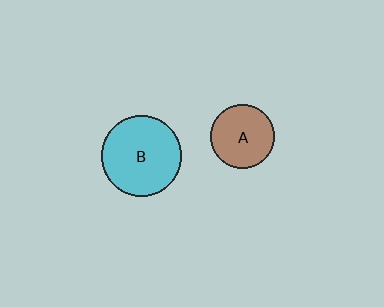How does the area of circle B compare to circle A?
Approximately 1.6 times.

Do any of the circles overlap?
No, none of the circles overlap.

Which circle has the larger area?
Circle B (cyan).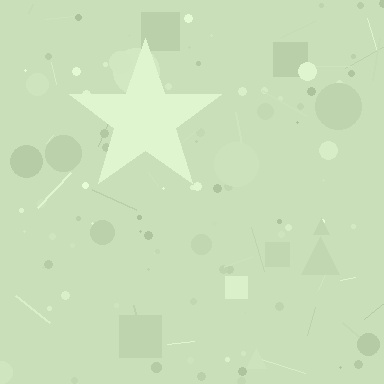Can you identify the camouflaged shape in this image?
The camouflaged shape is a star.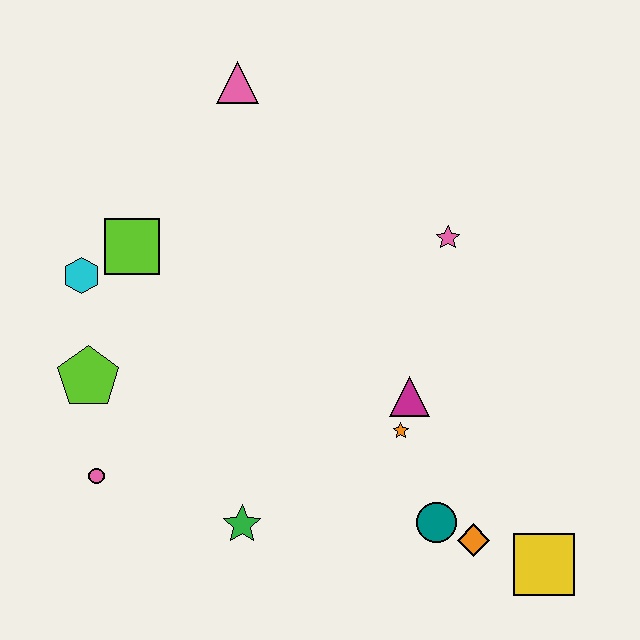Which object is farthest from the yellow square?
The pink triangle is farthest from the yellow square.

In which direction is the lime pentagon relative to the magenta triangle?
The lime pentagon is to the left of the magenta triangle.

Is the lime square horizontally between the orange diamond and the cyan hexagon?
Yes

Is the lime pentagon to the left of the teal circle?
Yes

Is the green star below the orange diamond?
No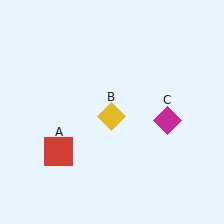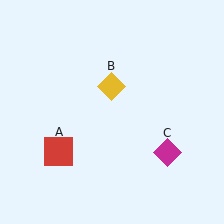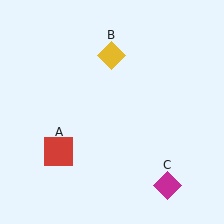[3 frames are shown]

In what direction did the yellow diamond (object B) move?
The yellow diamond (object B) moved up.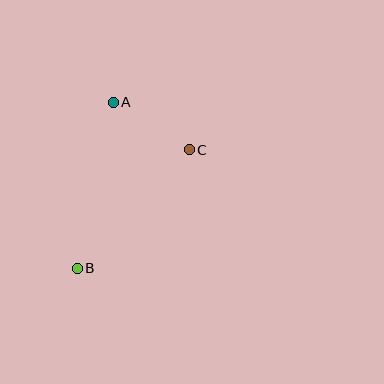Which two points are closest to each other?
Points A and C are closest to each other.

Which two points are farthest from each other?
Points A and B are farthest from each other.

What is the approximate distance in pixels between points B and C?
The distance between B and C is approximately 163 pixels.